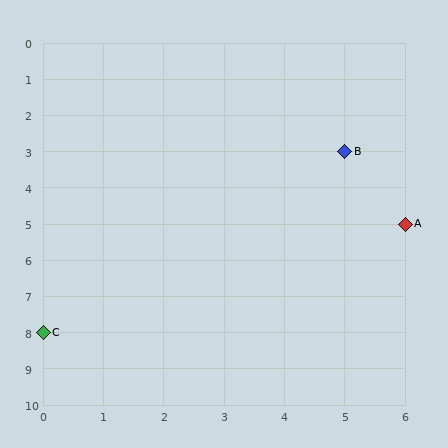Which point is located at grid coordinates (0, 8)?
Point C is at (0, 8).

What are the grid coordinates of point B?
Point B is at grid coordinates (5, 3).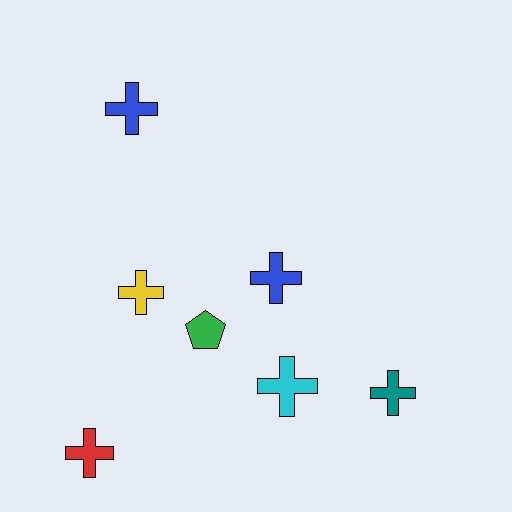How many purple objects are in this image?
There are no purple objects.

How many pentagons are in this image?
There is 1 pentagon.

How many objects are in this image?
There are 7 objects.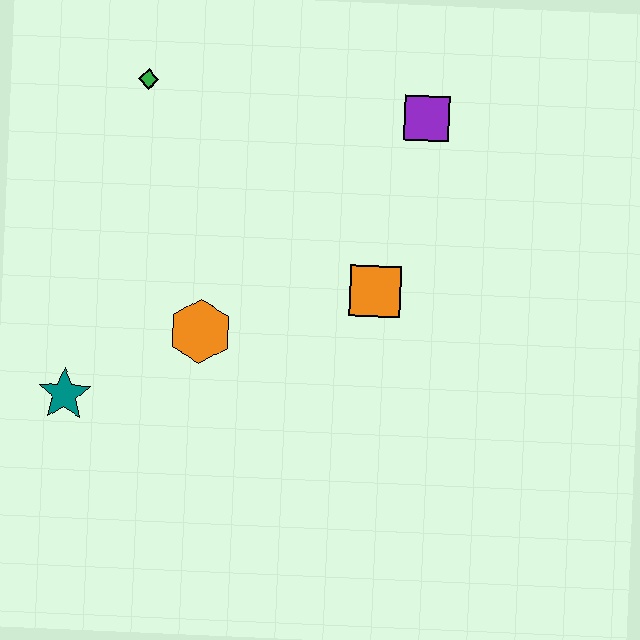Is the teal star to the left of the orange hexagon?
Yes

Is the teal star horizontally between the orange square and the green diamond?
No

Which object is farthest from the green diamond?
The teal star is farthest from the green diamond.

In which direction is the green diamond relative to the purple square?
The green diamond is to the left of the purple square.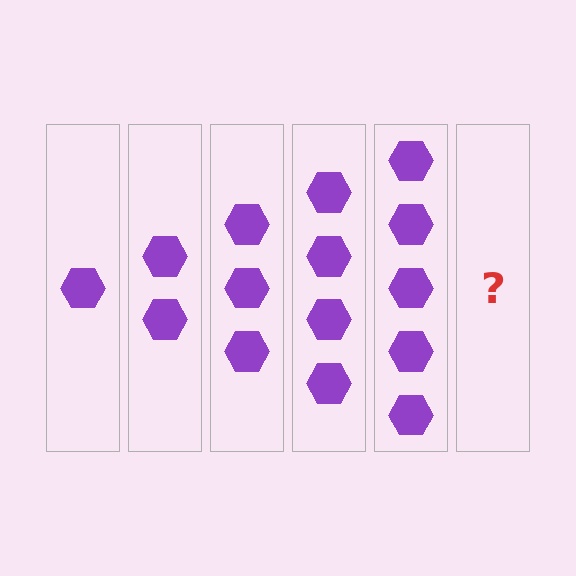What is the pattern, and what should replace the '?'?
The pattern is that each step adds one more hexagon. The '?' should be 6 hexagons.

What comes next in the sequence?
The next element should be 6 hexagons.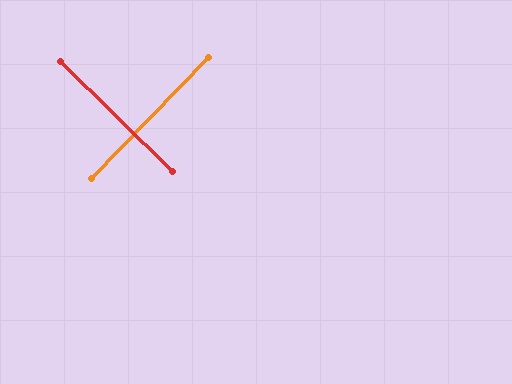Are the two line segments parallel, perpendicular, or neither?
Perpendicular — they meet at approximately 90°.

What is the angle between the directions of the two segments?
Approximately 90 degrees.